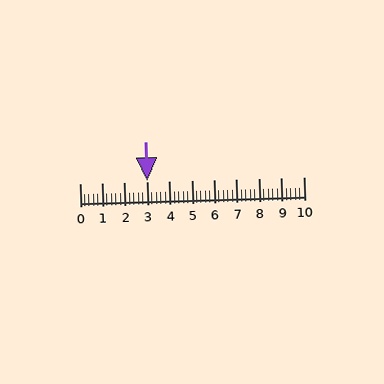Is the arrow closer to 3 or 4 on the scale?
The arrow is closer to 3.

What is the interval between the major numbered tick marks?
The major tick marks are spaced 1 units apart.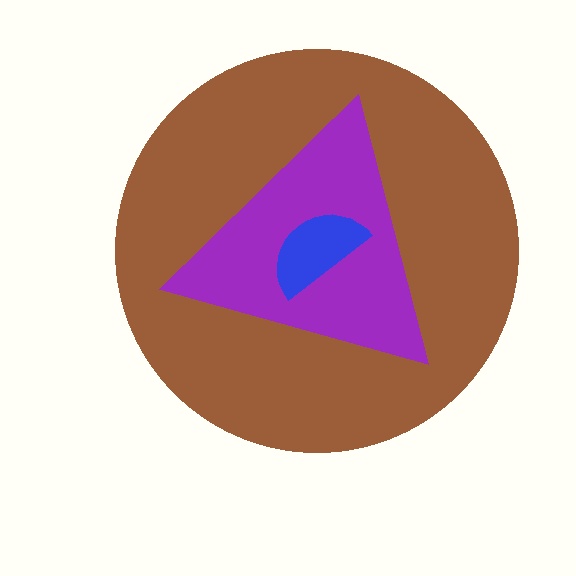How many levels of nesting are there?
3.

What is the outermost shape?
The brown circle.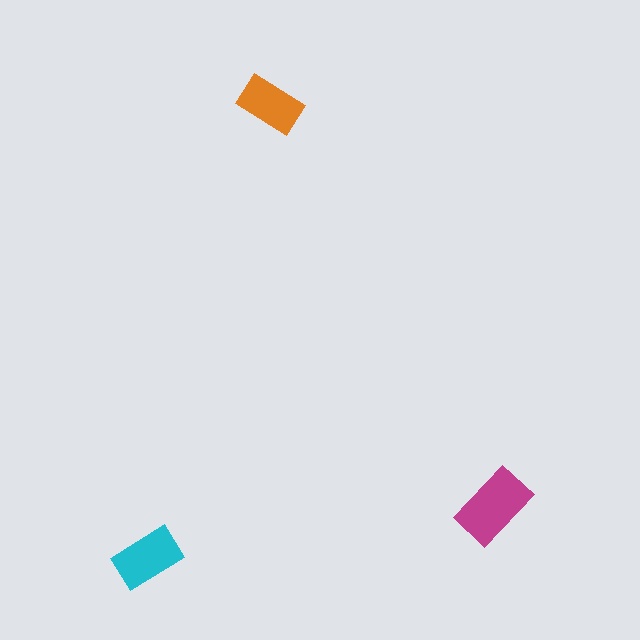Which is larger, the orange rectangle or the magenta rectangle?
The magenta one.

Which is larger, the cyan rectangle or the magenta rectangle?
The magenta one.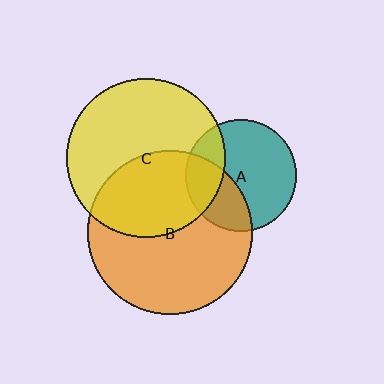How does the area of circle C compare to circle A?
Approximately 2.0 times.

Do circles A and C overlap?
Yes.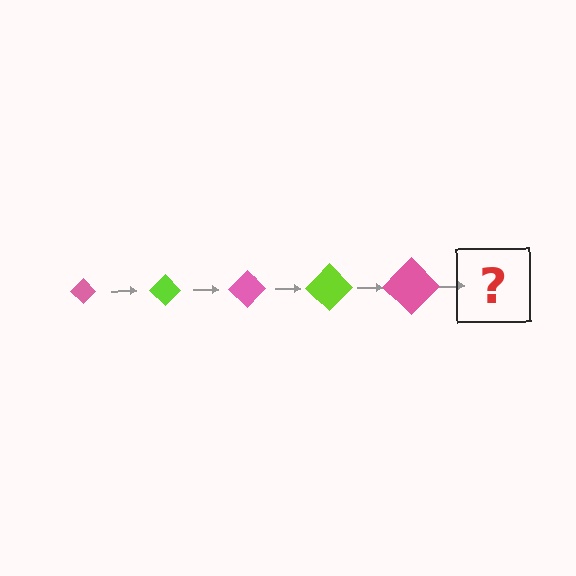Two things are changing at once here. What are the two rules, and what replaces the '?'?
The two rules are that the diamond grows larger each step and the color cycles through pink and lime. The '?' should be a lime diamond, larger than the previous one.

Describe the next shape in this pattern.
It should be a lime diamond, larger than the previous one.